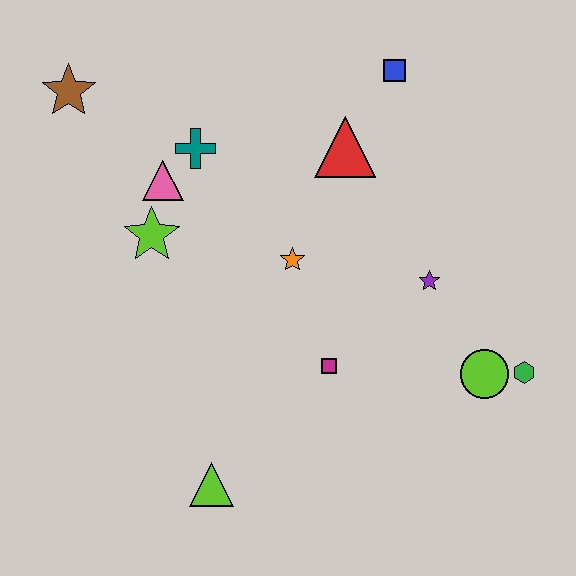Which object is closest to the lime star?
The pink triangle is closest to the lime star.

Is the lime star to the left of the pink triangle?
Yes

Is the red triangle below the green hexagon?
No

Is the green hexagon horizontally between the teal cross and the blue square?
No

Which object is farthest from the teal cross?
The green hexagon is farthest from the teal cross.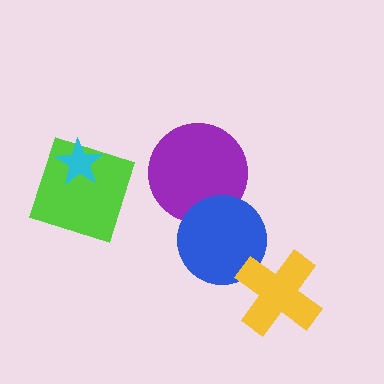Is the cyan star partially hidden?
No, no other shape covers it.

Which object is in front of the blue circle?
The yellow cross is in front of the blue circle.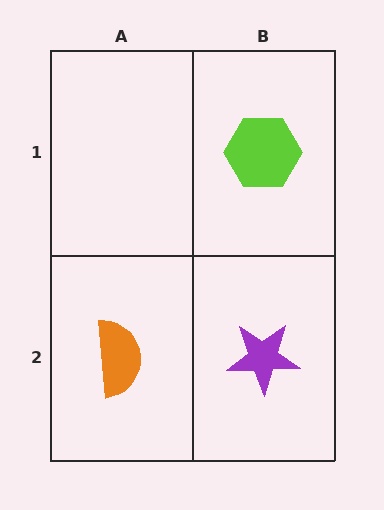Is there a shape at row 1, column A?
No, that cell is empty.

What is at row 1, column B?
A lime hexagon.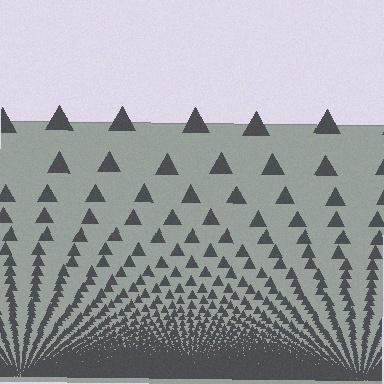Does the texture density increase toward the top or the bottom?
Density increases toward the bottom.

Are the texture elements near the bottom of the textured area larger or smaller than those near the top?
Smaller. The gradient is inverted — elements near the bottom are smaller and denser.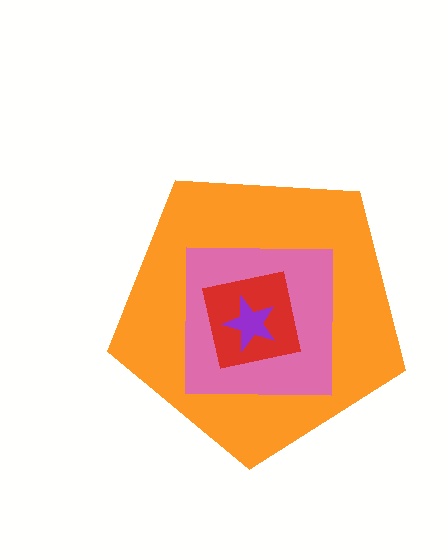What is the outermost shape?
The orange pentagon.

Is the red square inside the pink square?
Yes.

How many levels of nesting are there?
4.